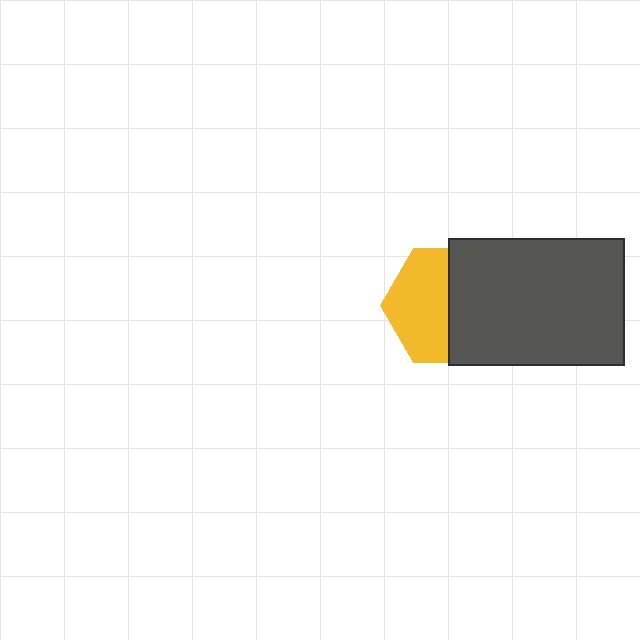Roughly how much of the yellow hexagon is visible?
About half of it is visible (roughly 51%).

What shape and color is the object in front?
The object in front is a dark gray rectangle.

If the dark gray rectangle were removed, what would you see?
You would see the complete yellow hexagon.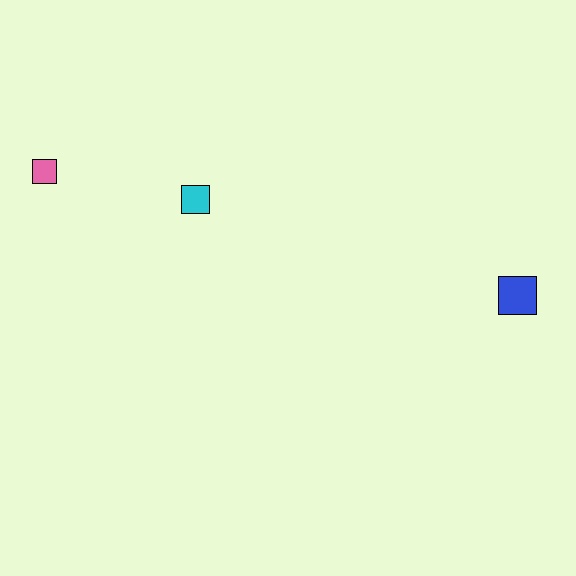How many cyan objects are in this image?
There is 1 cyan object.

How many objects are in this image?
There are 3 objects.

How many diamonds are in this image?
There are no diamonds.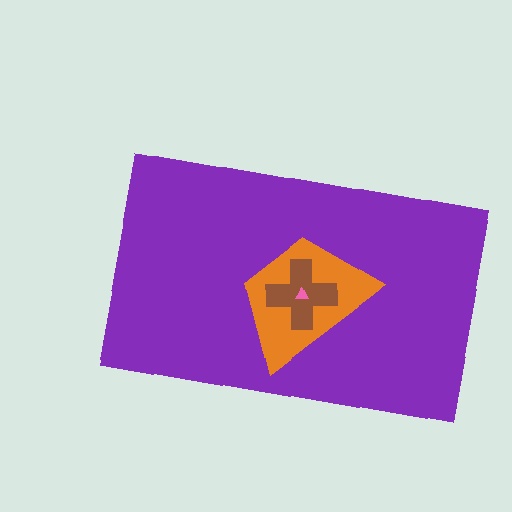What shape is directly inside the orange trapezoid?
The brown cross.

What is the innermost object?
The pink triangle.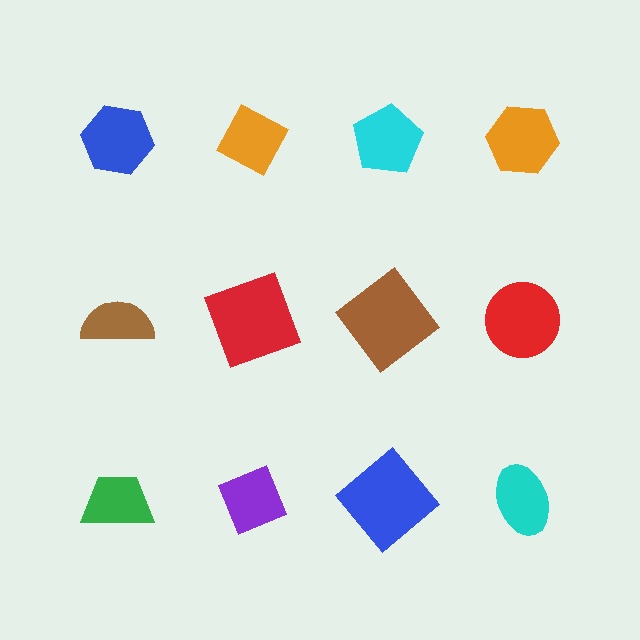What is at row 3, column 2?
A purple diamond.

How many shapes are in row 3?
4 shapes.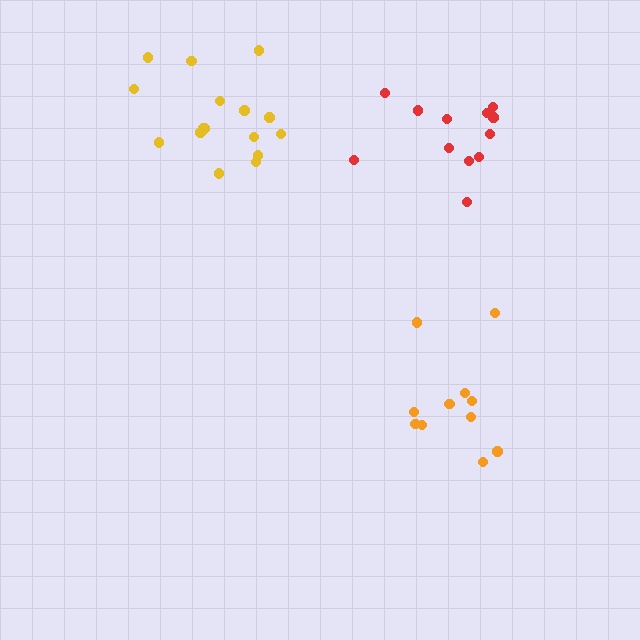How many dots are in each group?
Group 1: 11 dots, Group 2: 12 dots, Group 3: 16 dots (39 total).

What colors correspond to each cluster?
The clusters are colored: orange, red, yellow.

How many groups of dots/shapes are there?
There are 3 groups.